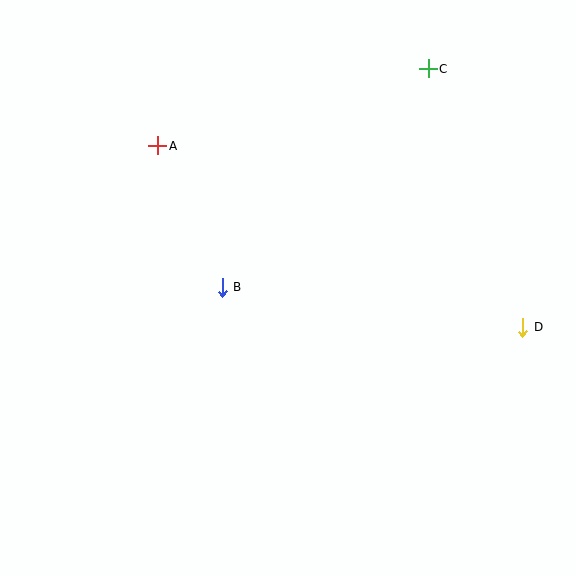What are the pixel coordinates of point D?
Point D is at (523, 327).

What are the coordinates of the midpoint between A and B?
The midpoint between A and B is at (190, 217).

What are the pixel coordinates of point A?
Point A is at (158, 146).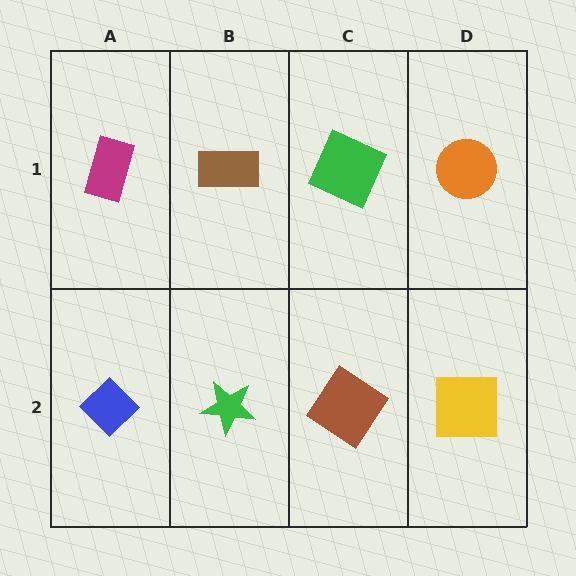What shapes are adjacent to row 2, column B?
A brown rectangle (row 1, column B), a blue diamond (row 2, column A), a brown diamond (row 2, column C).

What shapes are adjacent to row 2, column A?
A magenta rectangle (row 1, column A), a green star (row 2, column B).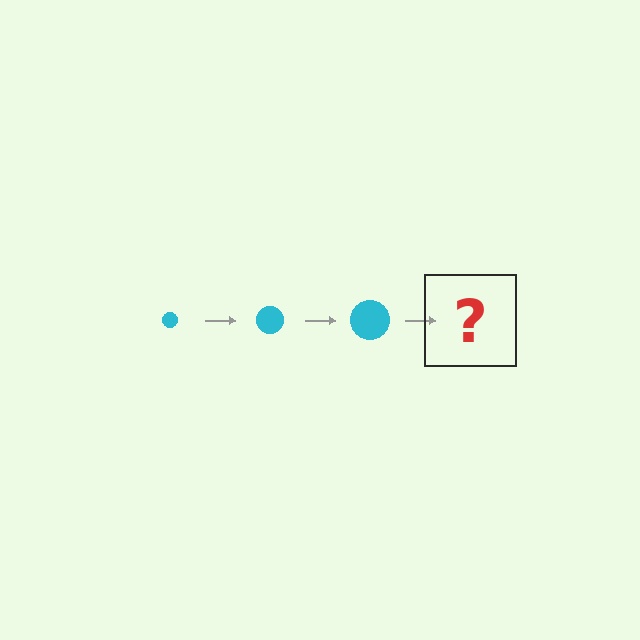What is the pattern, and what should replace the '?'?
The pattern is that the circle gets progressively larger each step. The '?' should be a cyan circle, larger than the previous one.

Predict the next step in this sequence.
The next step is a cyan circle, larger than the previous one.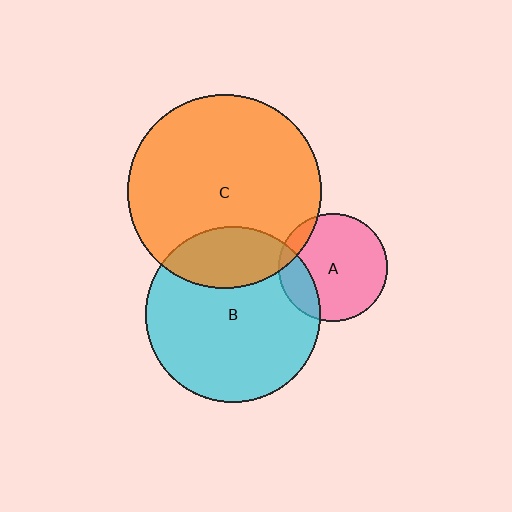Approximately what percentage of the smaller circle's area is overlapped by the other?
Approximately 10%.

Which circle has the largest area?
Circle C (orange).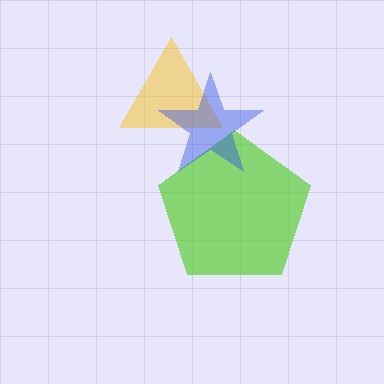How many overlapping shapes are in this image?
There are 3 overlapping shapes in the image.